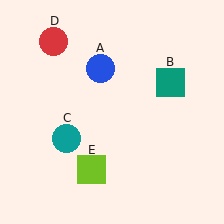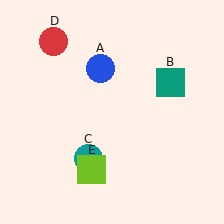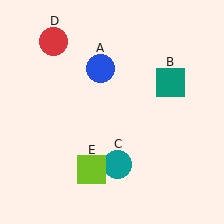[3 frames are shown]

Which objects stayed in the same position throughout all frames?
Blue circle (object A) and teal square (object B) and red circle (object D) and lime square (object E) remained stationary.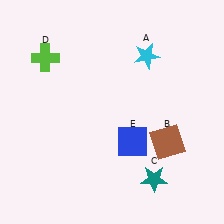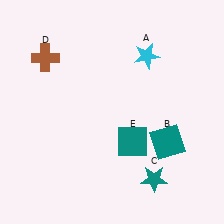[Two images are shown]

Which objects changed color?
B changed from brown to teal. D changed from lime to brown. E changed from blue to teal.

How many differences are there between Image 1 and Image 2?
There are 3 differences between the two images.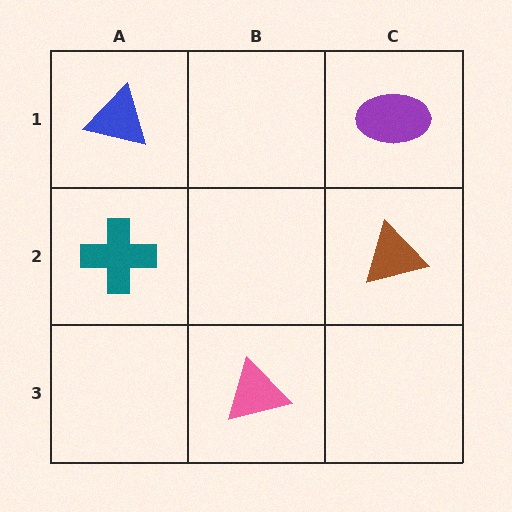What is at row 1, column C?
A purple ellipse.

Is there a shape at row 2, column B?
No, that cell is empty.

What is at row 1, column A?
A blue triangle.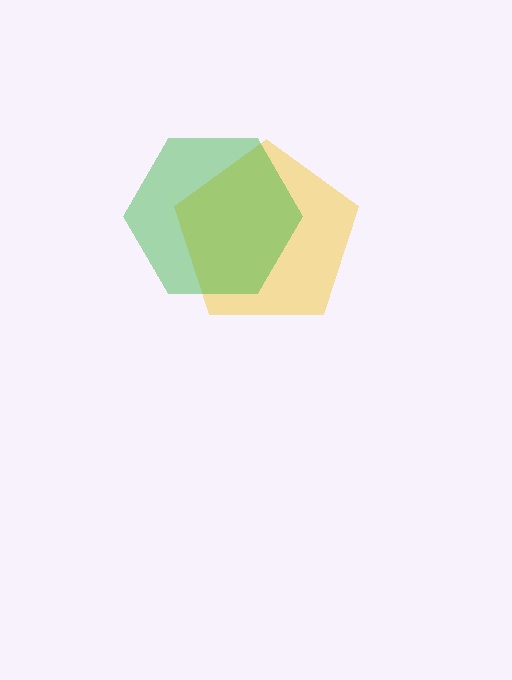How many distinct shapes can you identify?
There are 2 distinct shapes: a yellow pentagon, a green hexagon.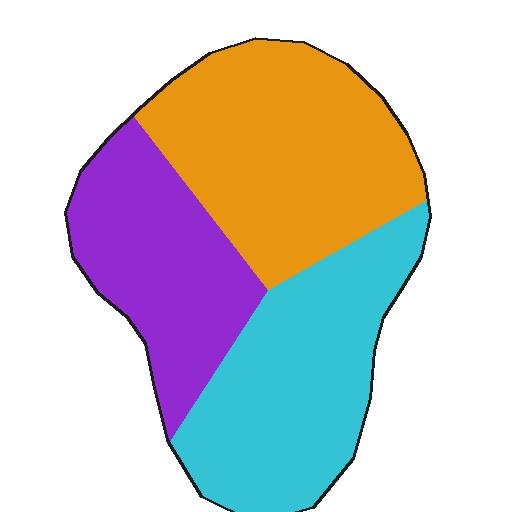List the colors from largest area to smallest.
From largest to smallest: orange, cyan, purple.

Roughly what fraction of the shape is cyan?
Cyan covers about 35% of the shape.